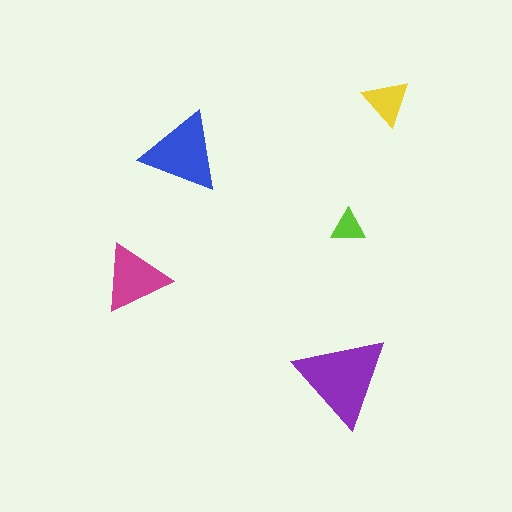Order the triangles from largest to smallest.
the purple one, the blue one, the magenta one, the yellow one, the lime one.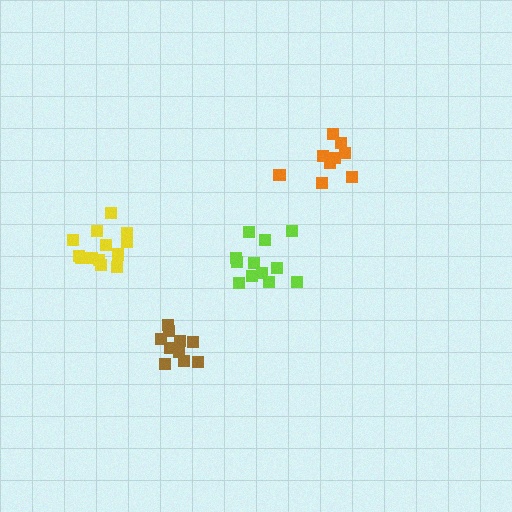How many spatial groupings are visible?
There are 4 spatial groupings.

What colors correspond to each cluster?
The clusters are colored: orange, lime, yellow, brown.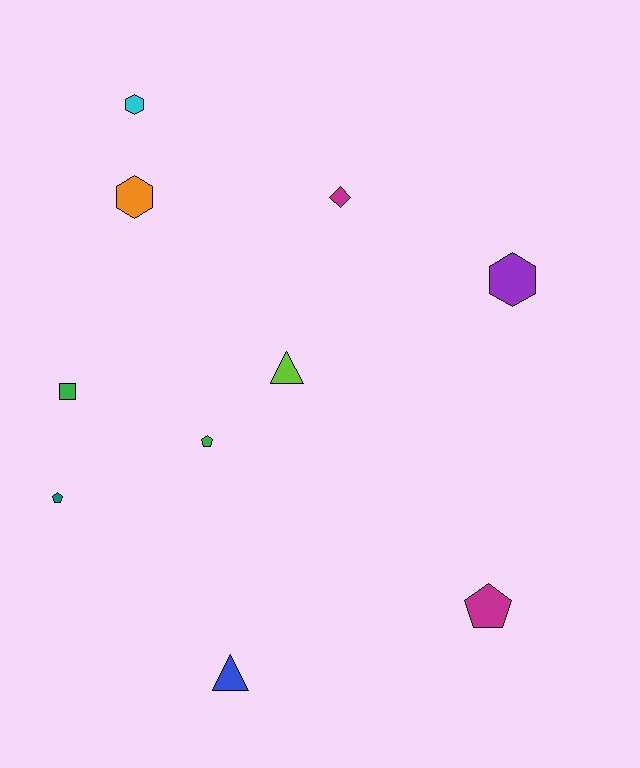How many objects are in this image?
There are 10 objects.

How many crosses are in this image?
There are no crosses.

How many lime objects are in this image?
There is 1 lime object.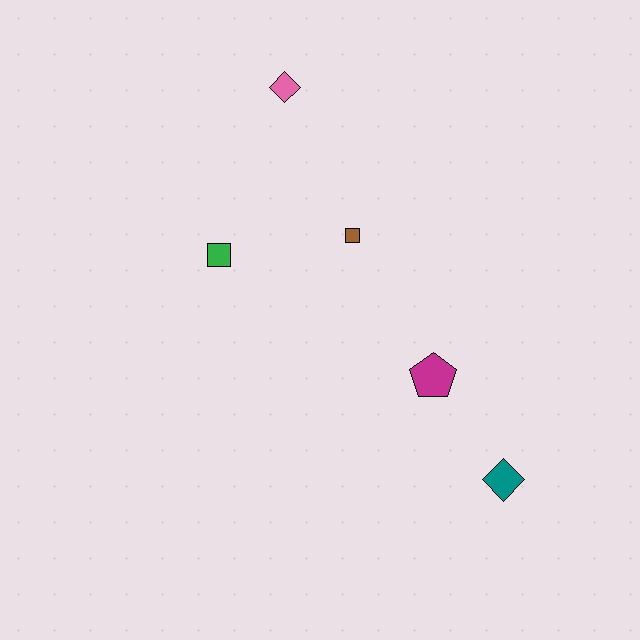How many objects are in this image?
There are 5 objects.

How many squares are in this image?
There are 2 squares.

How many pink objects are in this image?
There is 1 pink object.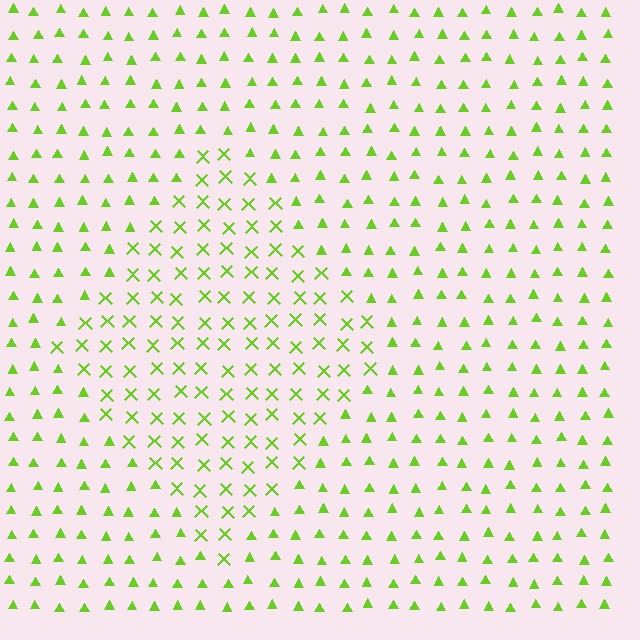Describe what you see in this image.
The image is filled with small lime elements arranged in a uniform grid. A diamond-shaped region contains X marks, while the surrounding area contains triangles. The boundary is defined purely by the change in element shape.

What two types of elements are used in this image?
The image uses X marks inside the diamond region and triangles outside it.